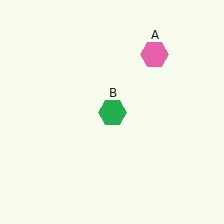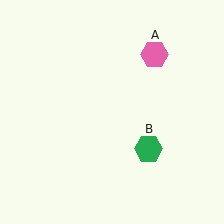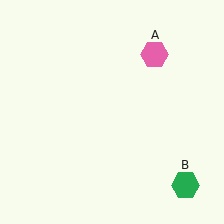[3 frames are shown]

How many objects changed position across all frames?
1 object changed position: green hexagon (object B).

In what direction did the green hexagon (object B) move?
The green hexagon (object B) moved down and to the right.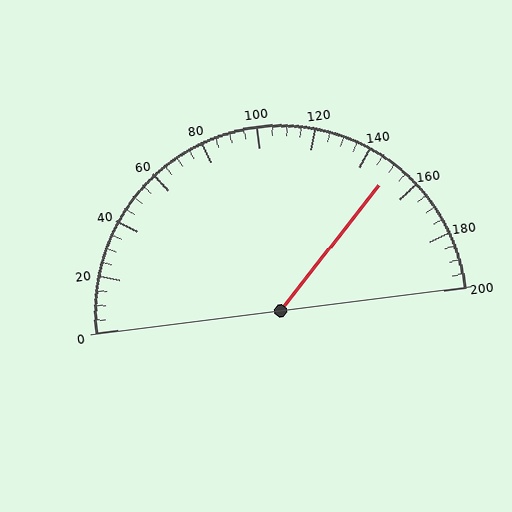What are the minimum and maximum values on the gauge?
The gauge ranges from 0 to 200.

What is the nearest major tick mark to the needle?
The nearest major tick mark is 160.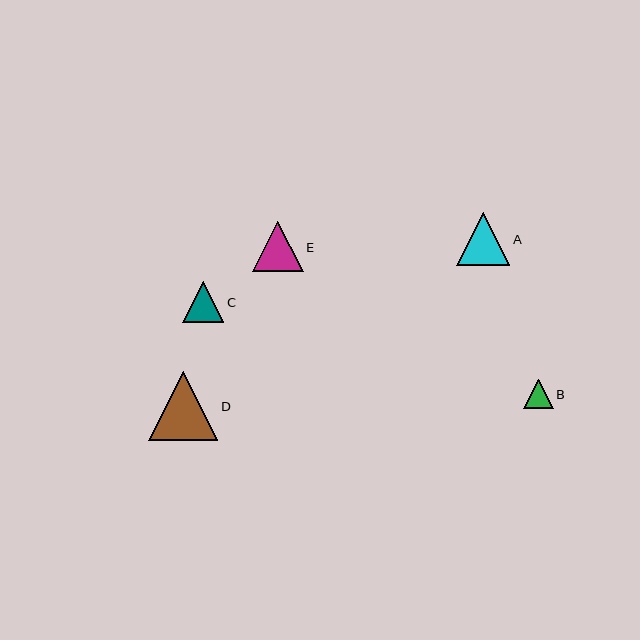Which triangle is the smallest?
Triangle B is the smallest with a size of approximately 30 pixels.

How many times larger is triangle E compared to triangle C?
Triangle E is approximately 1.2 times the size of triangle C.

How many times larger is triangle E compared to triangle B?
Triangle E is approximately 1.7 times the size of triangle B.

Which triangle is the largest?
Triangle D is the largest with a size of approximately 69 pixels.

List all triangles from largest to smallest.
From largest to smallest: D, A, E, C, B.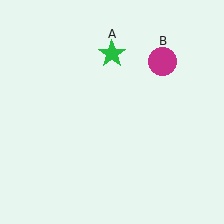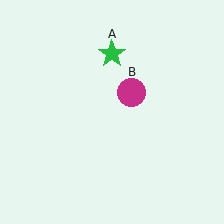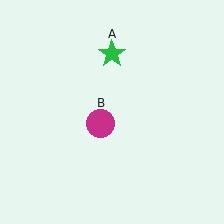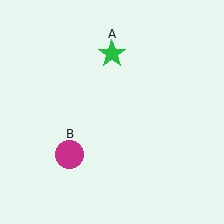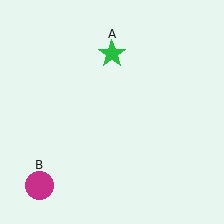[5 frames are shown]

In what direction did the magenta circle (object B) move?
The magenta circle (object B) moved down and to the left.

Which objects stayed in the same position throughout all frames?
Green star (object A) remained stationary.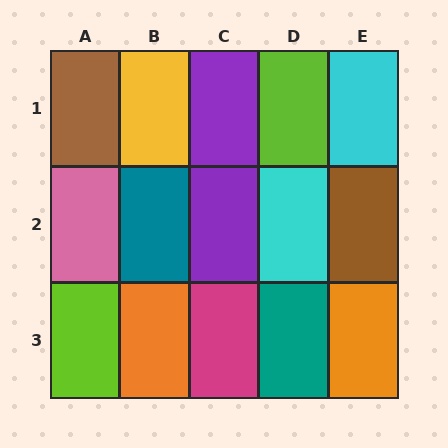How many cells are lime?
2 cells are lime.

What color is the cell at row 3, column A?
Lime.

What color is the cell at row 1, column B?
Yellow.